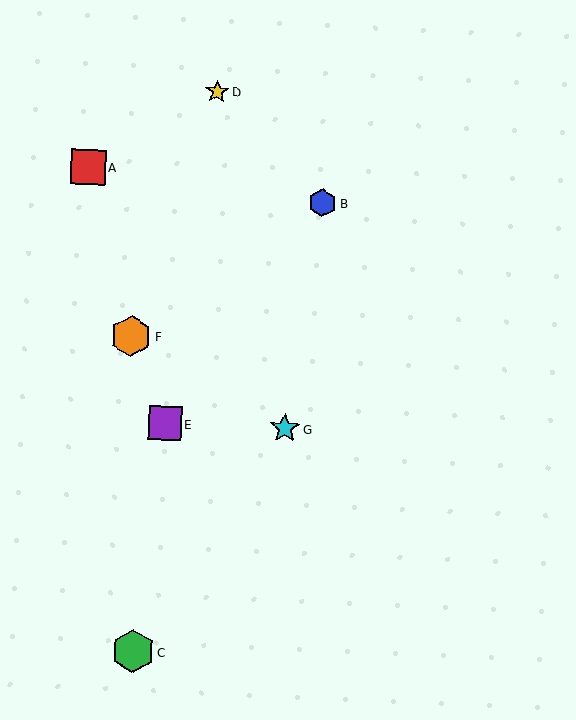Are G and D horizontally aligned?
No, G is at y≈428 and D is at y≈92.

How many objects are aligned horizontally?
2 objects (E, G) are aligned horizontally.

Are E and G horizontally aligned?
Yes, both are at y≈423.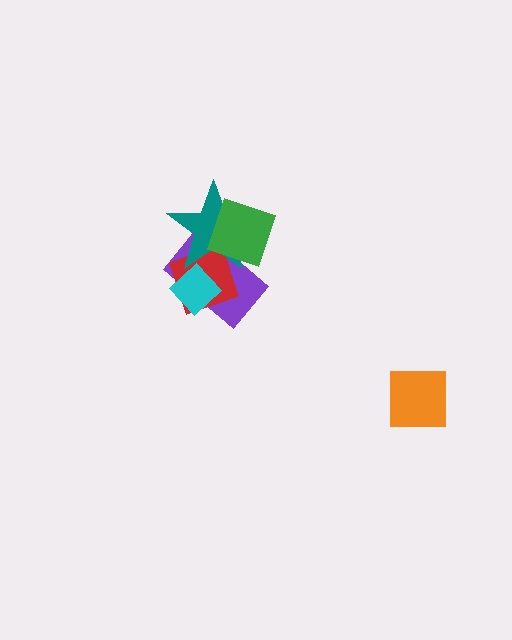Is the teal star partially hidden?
Yes, it is partially covered by another shape.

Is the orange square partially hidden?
No, no other shape covers it.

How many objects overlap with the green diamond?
2 objects overlap with the green diamond.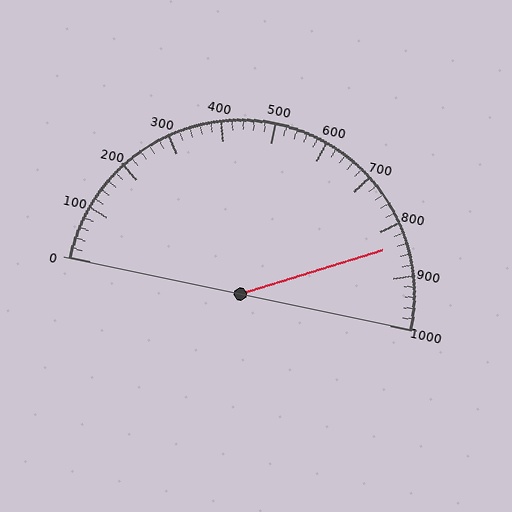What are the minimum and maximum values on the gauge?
The gauge ranges from 0 to 1000.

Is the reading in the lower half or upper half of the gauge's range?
The reading is in the upper half of the range (0 to 1000).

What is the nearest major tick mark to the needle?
The nearest major tick mark is 800.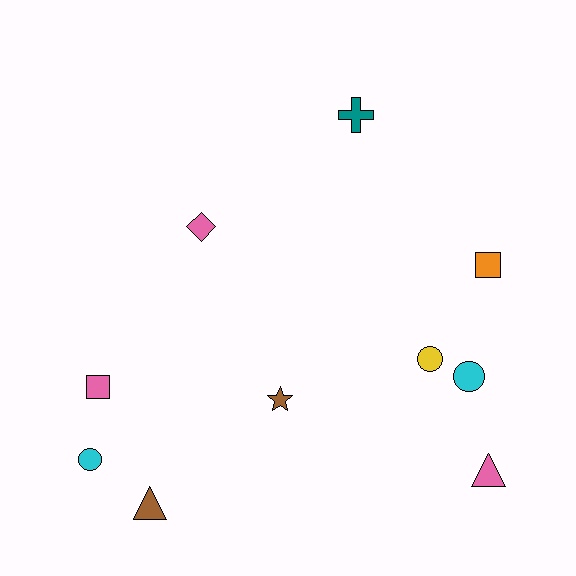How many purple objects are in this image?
There are no purple objects.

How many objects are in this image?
There are 10 objects.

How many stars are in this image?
There is 1 star.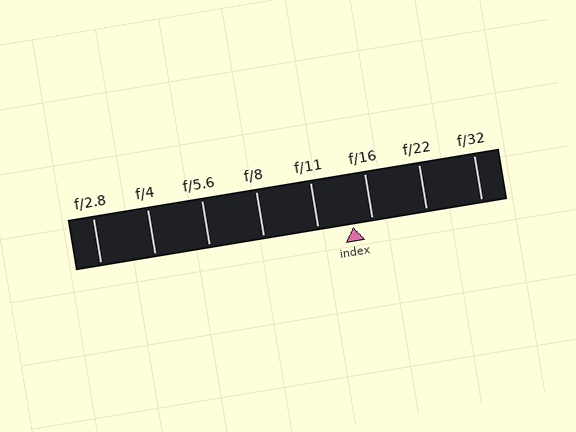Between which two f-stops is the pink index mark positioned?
The index mark is between f/11 and f/16.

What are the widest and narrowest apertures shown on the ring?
The widest aperture shown is f/2.8 and the narrowest is f/32.